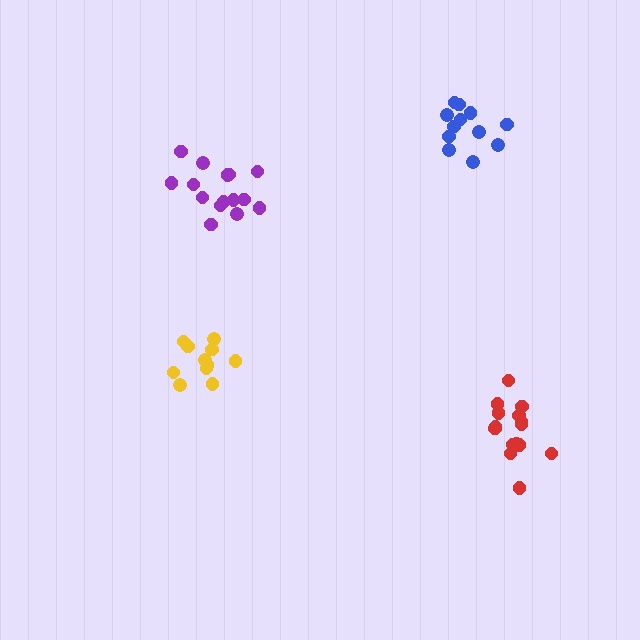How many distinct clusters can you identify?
There are 4 distinct clusters.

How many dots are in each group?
Group 1: 12 dots, Group 2: 15 dots, Group 3: 11 dots, Group 4: 15 dots (53 total).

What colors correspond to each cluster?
The clusters are colored: blue, red, yellow, purple.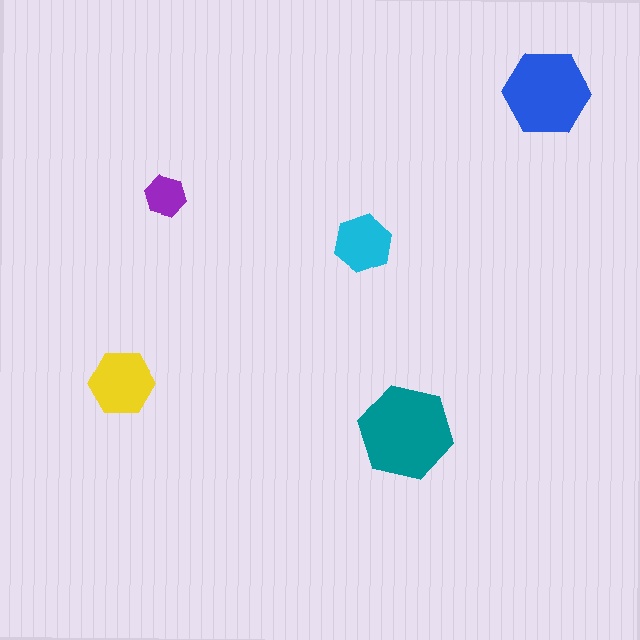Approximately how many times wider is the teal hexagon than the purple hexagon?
About 2.5 times wider.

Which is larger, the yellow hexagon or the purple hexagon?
The yellow one.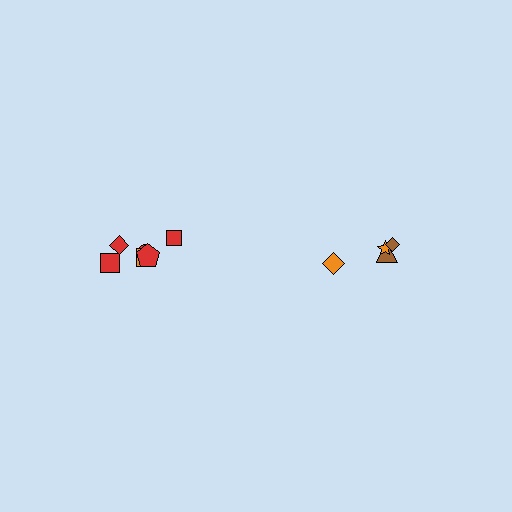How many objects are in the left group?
There are 6 objects.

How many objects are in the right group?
There are 4 objects.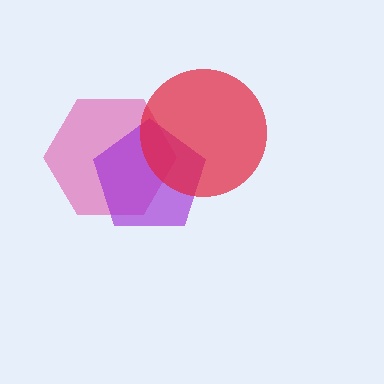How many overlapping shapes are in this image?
There are 3 overlapping shapes in the image.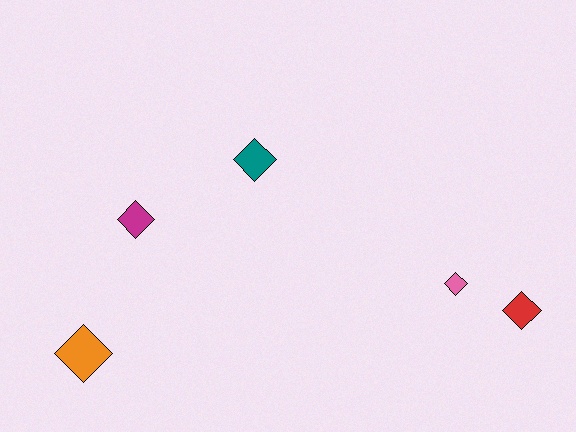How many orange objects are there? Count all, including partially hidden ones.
There is 1 orange object.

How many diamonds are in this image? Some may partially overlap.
There are 5 diamonds.